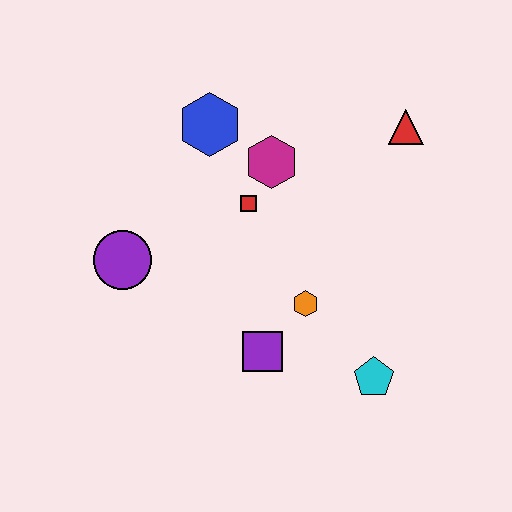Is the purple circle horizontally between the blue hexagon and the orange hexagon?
No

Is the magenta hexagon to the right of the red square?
Yes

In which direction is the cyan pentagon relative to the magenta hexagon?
The cyan pentagon is below the magenta hexagon.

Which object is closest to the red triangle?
The magenta hexagon is closest to the red triangle.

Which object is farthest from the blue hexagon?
The cyan pentagon is farthest from the blue hexagon.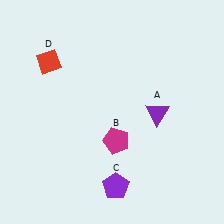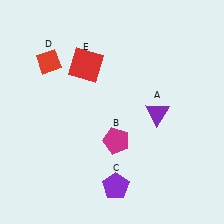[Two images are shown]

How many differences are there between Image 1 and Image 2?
There is 1 difference between the two images.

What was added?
A red square (E) was added in Image 2.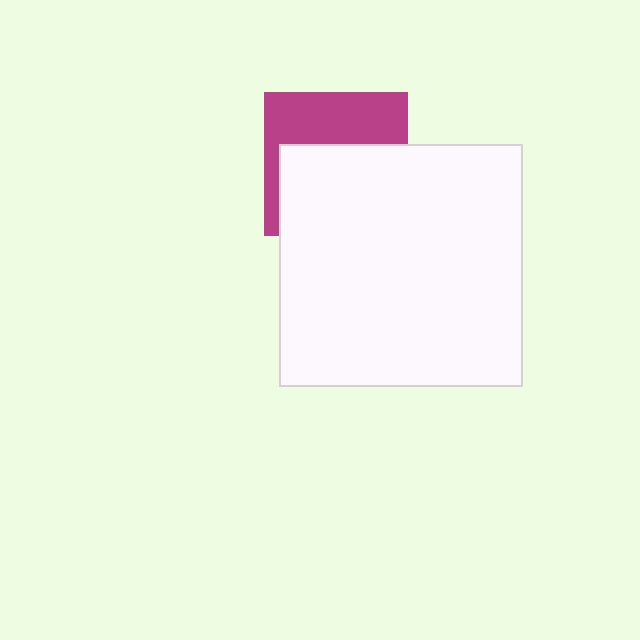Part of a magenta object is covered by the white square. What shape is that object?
It is a square.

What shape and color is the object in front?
The object in front is a white square.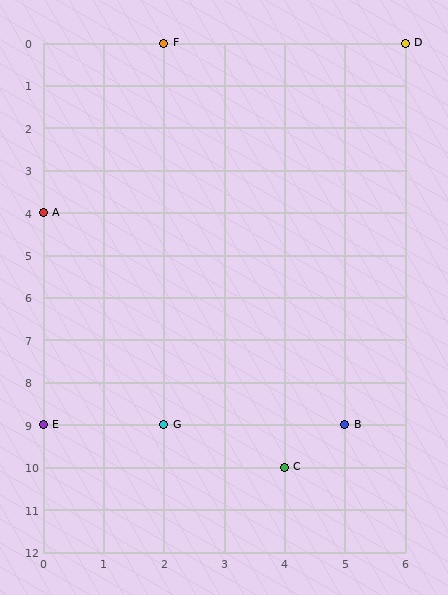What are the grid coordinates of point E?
Point E is at grid coordinates (0, 9).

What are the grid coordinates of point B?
Point B is at grid coordinates (5, 9).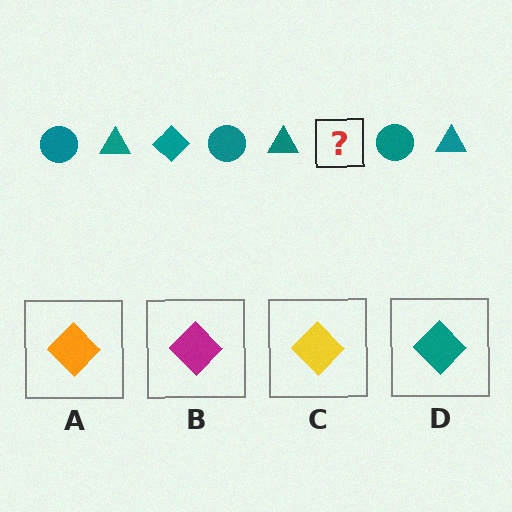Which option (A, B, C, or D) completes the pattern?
D.